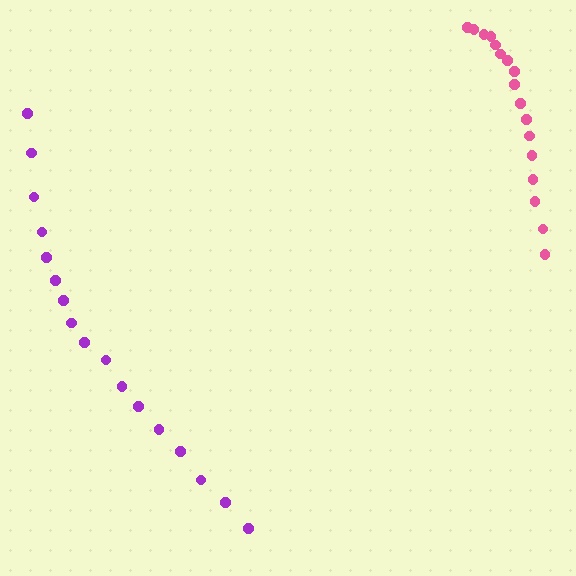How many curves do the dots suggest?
There are 2 distinct paths.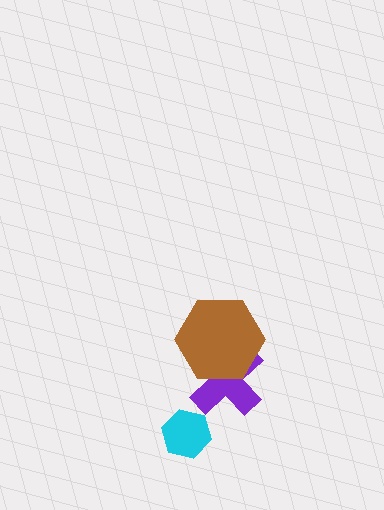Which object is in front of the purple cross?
The brown hexagon is in front of the purple cross.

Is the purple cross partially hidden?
Yes, it is partially covered by another shape.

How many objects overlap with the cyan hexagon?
0 objects overlap with the cyan hexagon.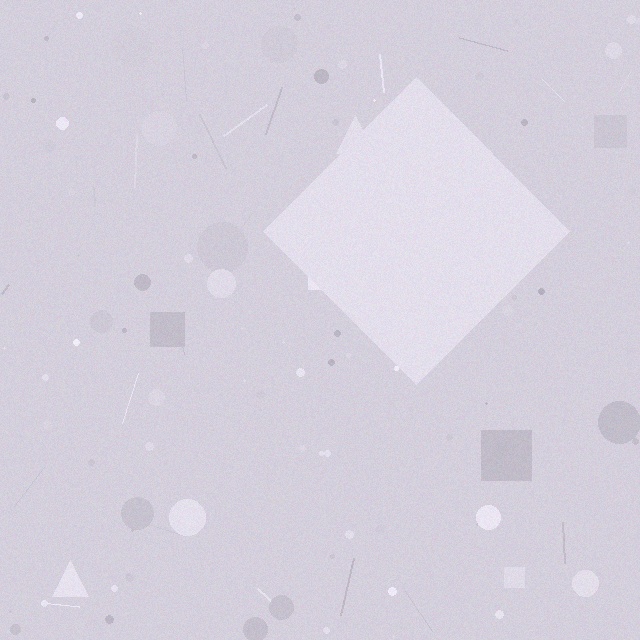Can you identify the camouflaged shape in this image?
The camouflaged shape is a diamond.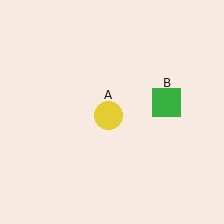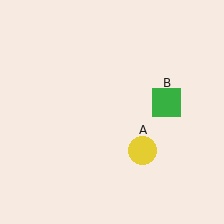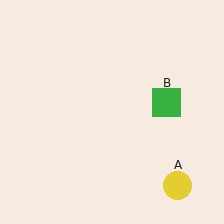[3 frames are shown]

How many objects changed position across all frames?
1 object changed position: yellow circle (object A).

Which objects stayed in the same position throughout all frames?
Green square (object B) remained stationary.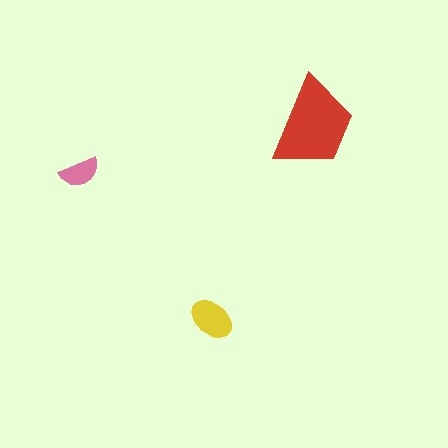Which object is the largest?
The red trapezoid.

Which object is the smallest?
The pink semicircle.